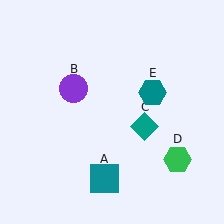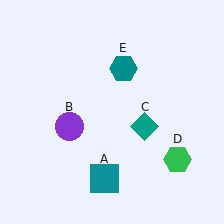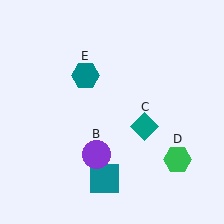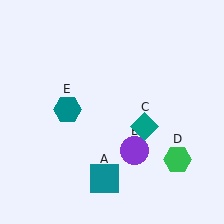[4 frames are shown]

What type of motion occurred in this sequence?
The purple circle (object B), teal hexagon (object E) rotated counterclockwise around the center of the scene.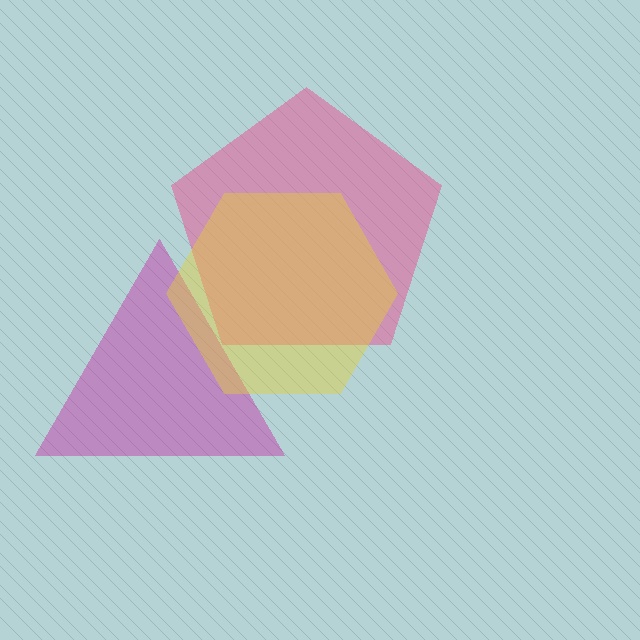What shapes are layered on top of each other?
The layered shapes are: a pink pentagon, a magenta triangle, a yellow hexagon.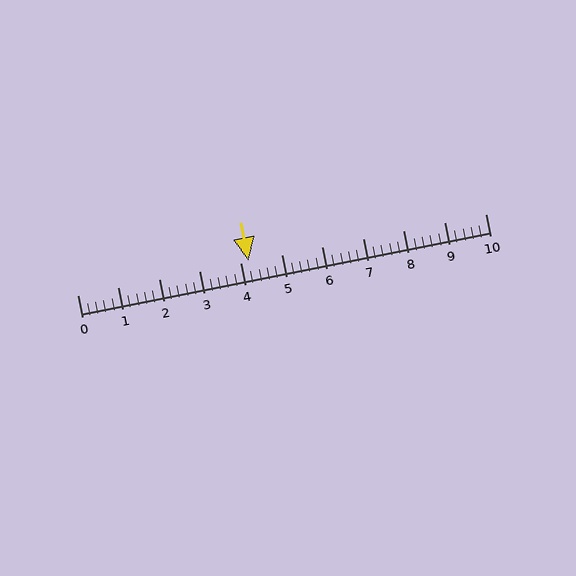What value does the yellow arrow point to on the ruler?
The yellow arrow points to approximately 4.2.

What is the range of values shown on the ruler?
The ruler shows values from 0 to 10.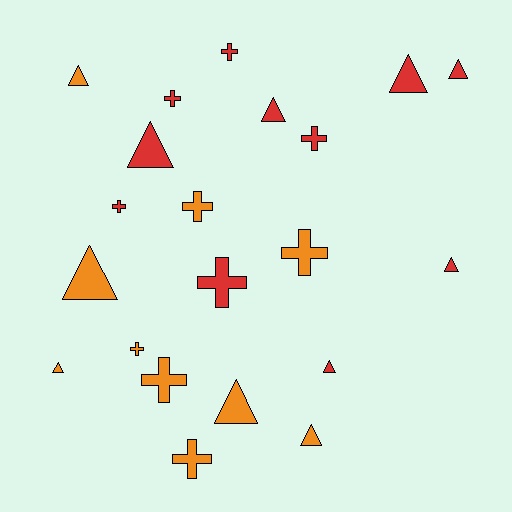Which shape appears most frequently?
Triangle, with 11 objects.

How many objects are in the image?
There are 21 objects.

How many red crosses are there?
There are 5 red crosses.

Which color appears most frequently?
Red, with 11 objects.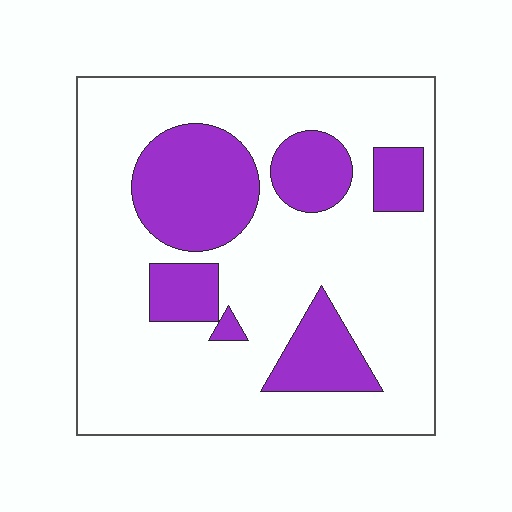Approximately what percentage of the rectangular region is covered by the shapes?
Approximately 25%.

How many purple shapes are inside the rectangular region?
6.